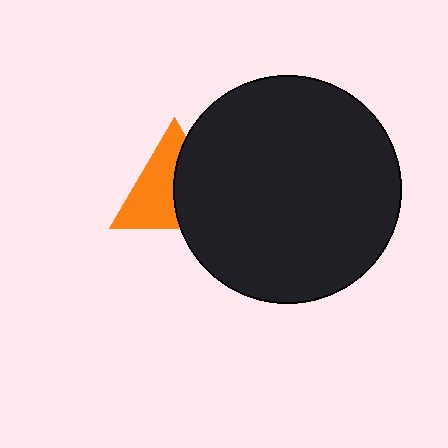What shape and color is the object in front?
The object in front is a black circle.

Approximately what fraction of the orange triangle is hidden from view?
Roughly 46% of the orange triangle is hidden behind the black circle.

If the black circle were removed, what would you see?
You would see the complete orange triangle.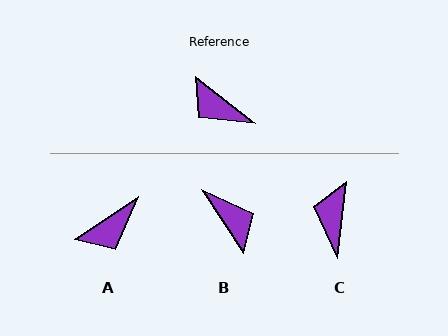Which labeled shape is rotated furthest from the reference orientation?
B, about 161 degrees away.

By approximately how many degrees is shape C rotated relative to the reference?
Approximately 58 degrees clockwise.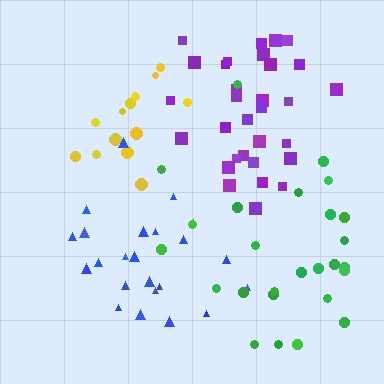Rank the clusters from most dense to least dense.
purple, blue, yellow, green.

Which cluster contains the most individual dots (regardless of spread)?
Purple (31).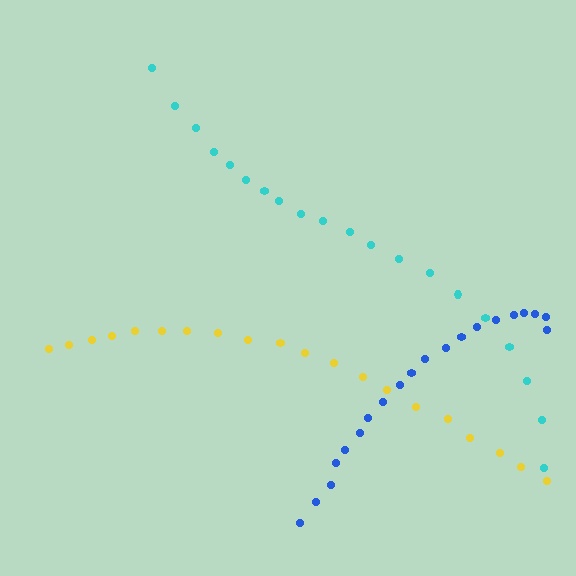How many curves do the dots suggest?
There are 3 distinct paths.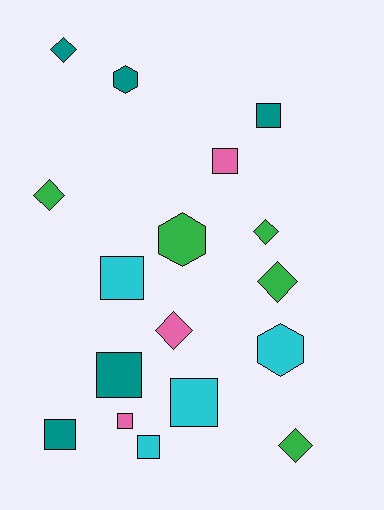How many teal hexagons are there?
There is 1 teal hexagon.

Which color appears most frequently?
Green, with 5 objects.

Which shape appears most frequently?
Square, with 8 objects.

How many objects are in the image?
There are 17 objects.